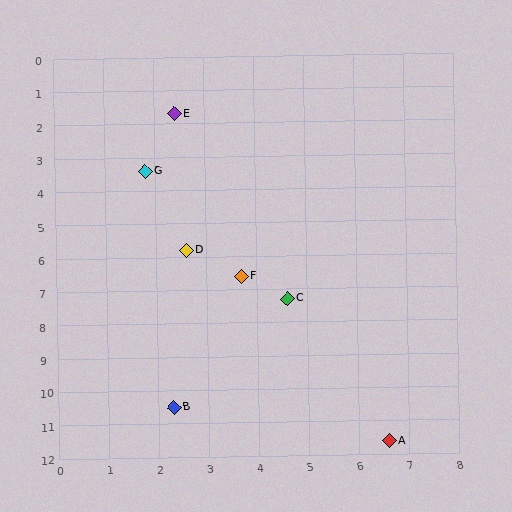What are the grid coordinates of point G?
Point G is at approximately (1.8, 3.4).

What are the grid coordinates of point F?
Point F is at approximately (3.7, 6.6).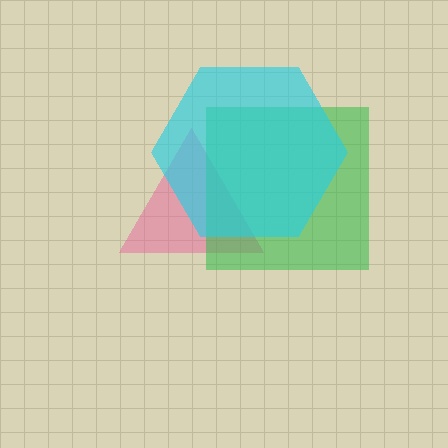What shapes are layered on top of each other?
The layered shapes are: a pink triangle, a green square, a cyan hexagon.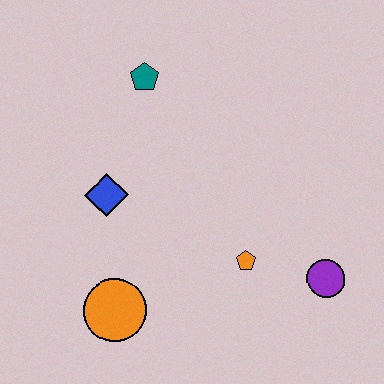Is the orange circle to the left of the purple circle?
Yes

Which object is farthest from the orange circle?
The teal pentagon is farthest from the orange circle.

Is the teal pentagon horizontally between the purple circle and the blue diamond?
Yes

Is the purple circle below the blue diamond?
Yes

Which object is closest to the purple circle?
The orange pentagon is closest to the purple circle.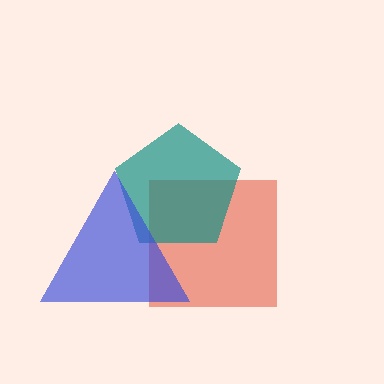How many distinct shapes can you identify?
There are 3 distinct shapes: a red square, a teal pentagon, a blue triangle.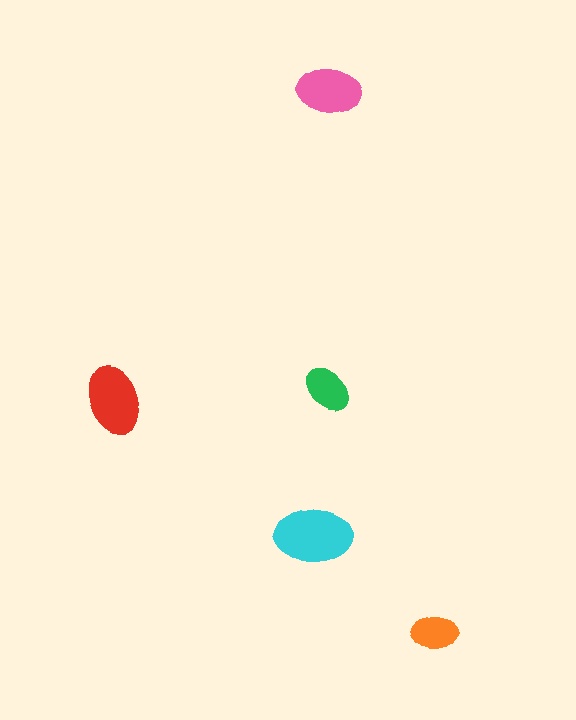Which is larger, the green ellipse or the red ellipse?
The red one.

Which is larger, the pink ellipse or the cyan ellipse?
The cyan one.